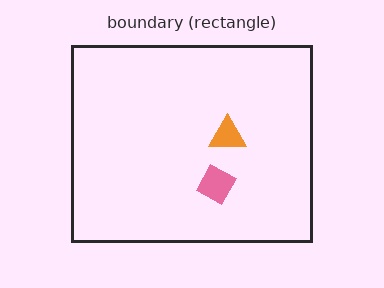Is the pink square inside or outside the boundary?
Inside.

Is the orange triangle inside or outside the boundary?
Inside.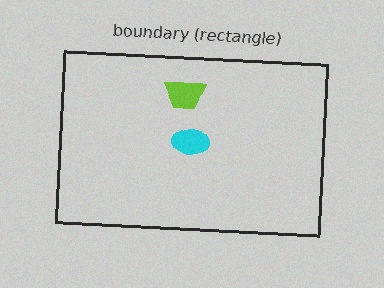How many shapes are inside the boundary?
2 inside, 0 outside.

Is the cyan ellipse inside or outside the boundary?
Inside.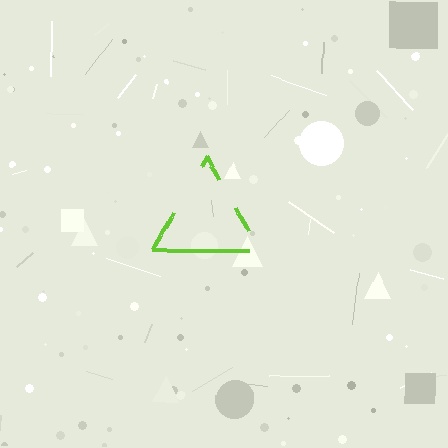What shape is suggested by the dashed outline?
The dashed outline suggests a triangle.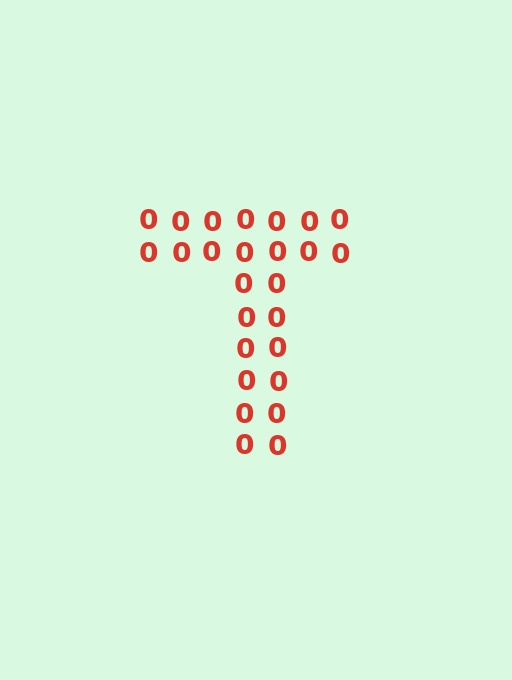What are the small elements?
The small elements are digit 0's.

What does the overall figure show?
The overall figure shows the letter T.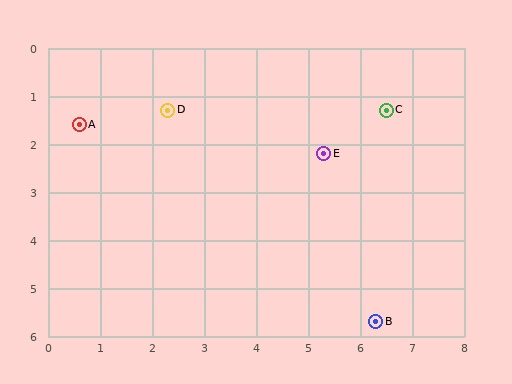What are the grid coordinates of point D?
Point D is at approximately (2.3, 1.3).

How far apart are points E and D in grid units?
Points E and D are about 3.1 grid units apart.